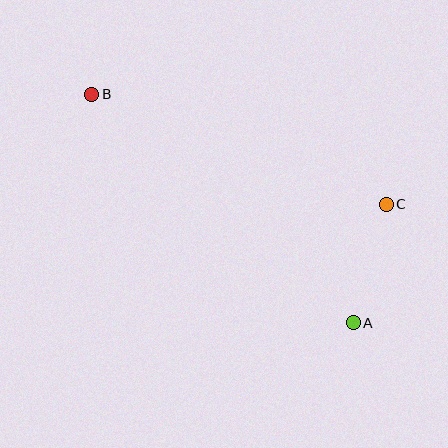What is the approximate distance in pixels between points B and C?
The distance between B and C is approximately 314 pixels.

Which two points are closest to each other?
Points A and C are closest to each other.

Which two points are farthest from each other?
Points A and B are farthest from each other.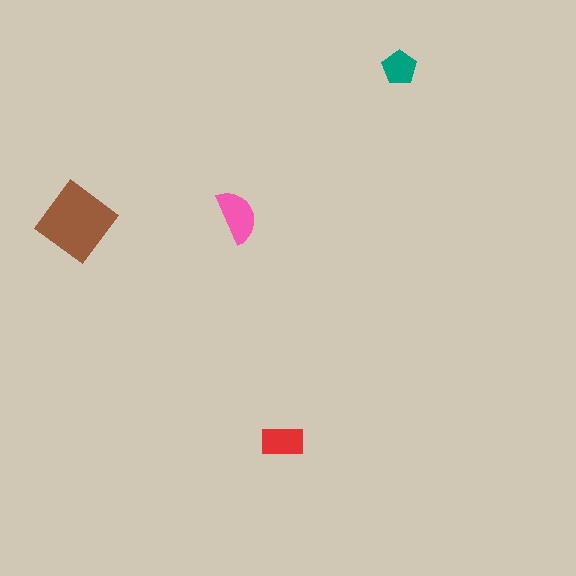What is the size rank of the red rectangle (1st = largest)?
3rd.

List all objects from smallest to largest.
The teal pentagon, the red rectangle, the pink semicircle, the brown diamond.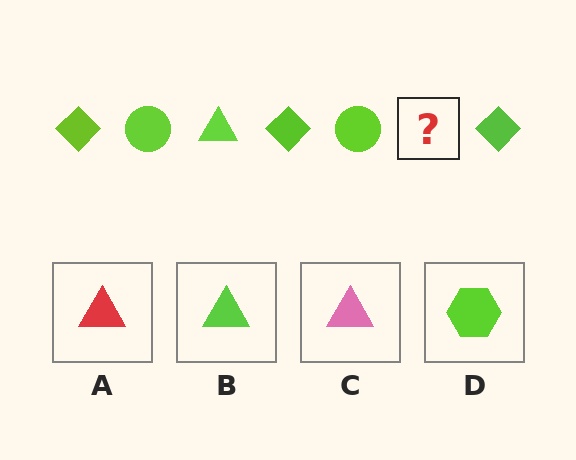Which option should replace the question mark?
Option B.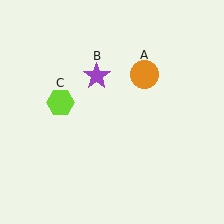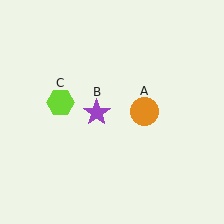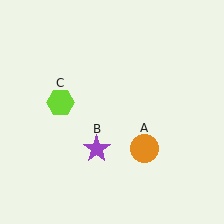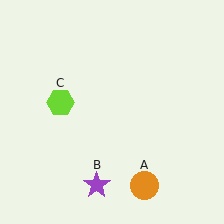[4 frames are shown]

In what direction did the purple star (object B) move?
The purple star (object B) moved down.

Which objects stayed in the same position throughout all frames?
Lime hexagon (object C) remained stationary.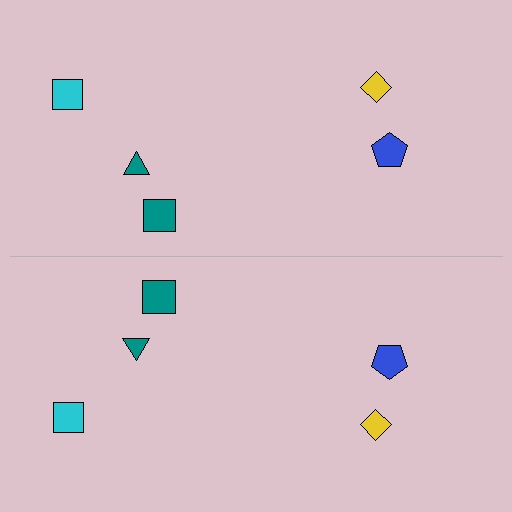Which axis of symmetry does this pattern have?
The pattern has a horizontal axis of symmetry running through the center of the image.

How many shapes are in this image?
There are 10 shapes in this image.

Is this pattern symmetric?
Yes, this pattern has bilateral (reflection) symmetry.